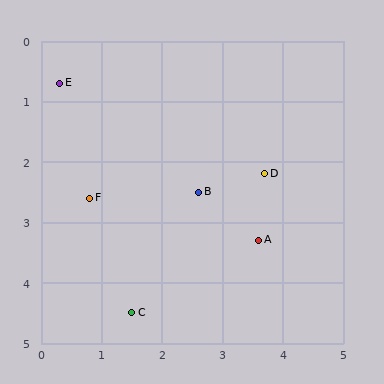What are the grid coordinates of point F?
Point F is at approximately (0.8, 2.6).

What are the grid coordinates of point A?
Point A is at approximately (3.6, 3.3).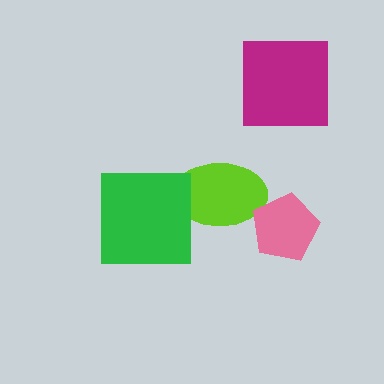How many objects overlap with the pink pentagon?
1 object overlaps with the pink pentagon.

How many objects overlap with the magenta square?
0 objects overlap with the magenta square.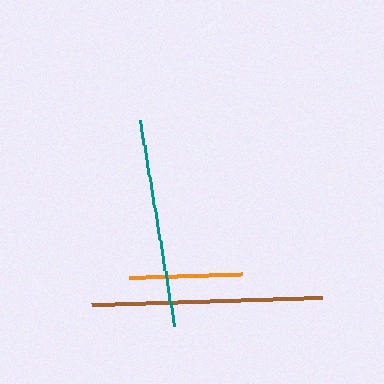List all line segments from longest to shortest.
From longest to shortest: brown, teal, orange.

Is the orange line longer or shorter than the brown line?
The brown line is longer than the orange line.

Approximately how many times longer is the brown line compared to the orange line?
The brown line is approximately 2.0 times the length of the orange line.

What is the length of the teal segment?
The teal segment is approximately 210 pixels long.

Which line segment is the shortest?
The orange line is the shortest at approximately 113 pixels.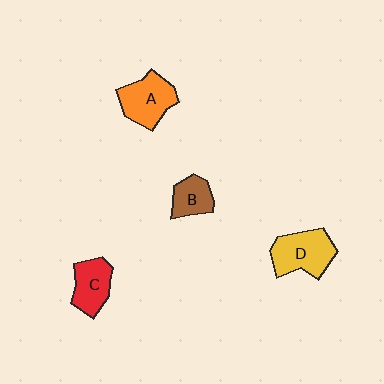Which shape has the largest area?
Shape D (yellow).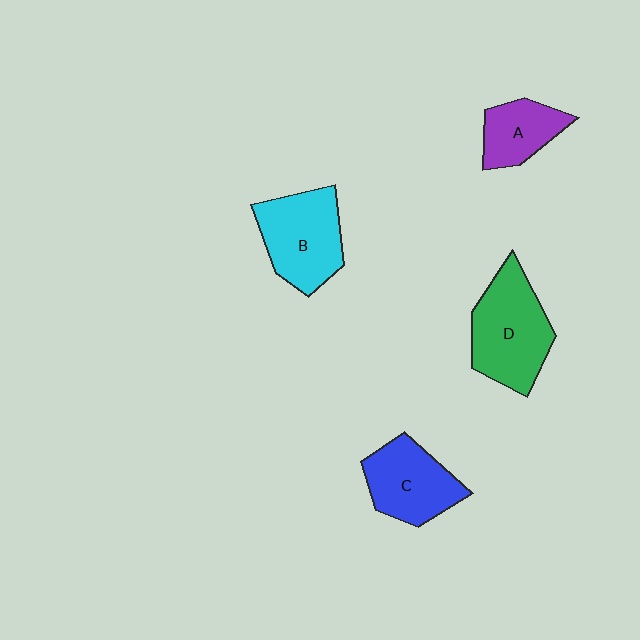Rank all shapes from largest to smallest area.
From largest to smallest: D (green), B (cyan), C (blue), A (purple).